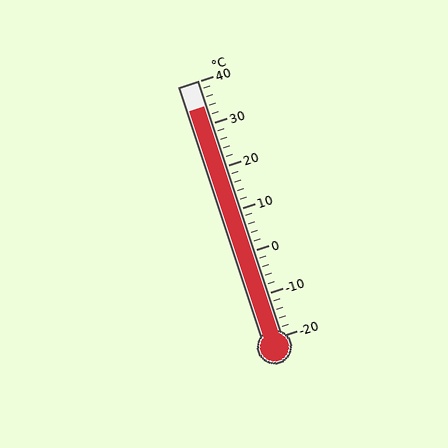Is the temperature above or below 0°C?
The temperature is above 0°C.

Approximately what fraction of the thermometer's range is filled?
The thermometer is filled to approximately 90% of its range.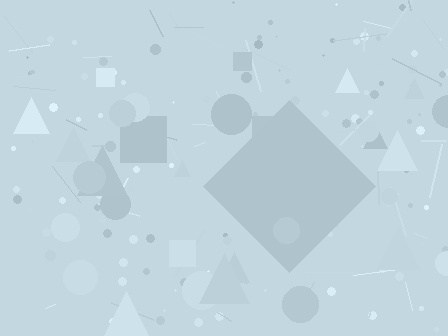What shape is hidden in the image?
A diamond is hidden in the image.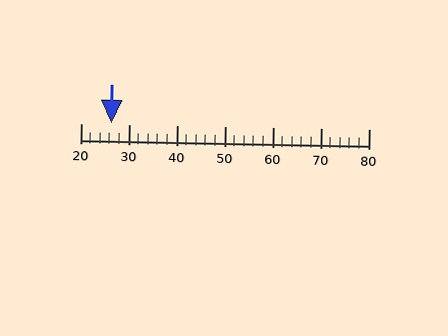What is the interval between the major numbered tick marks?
The major tick marks are spaced 10 units apart.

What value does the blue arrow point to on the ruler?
The blue arrow points to approximately 26.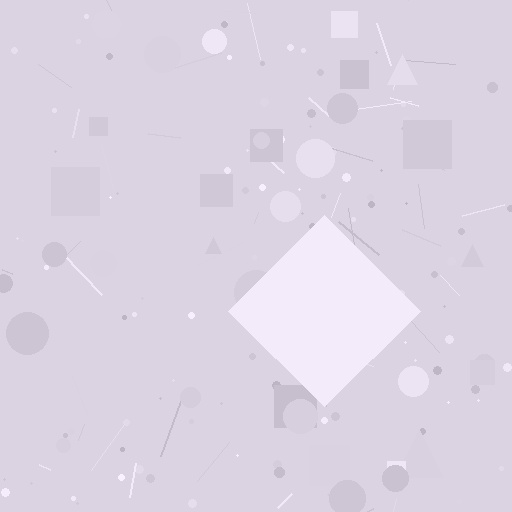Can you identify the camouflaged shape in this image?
The camouflaged shape is a diamond.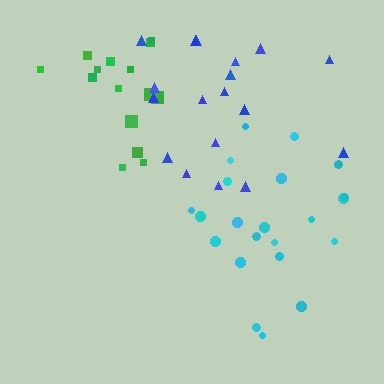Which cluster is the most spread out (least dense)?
Cyan.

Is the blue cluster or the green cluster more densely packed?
Green.